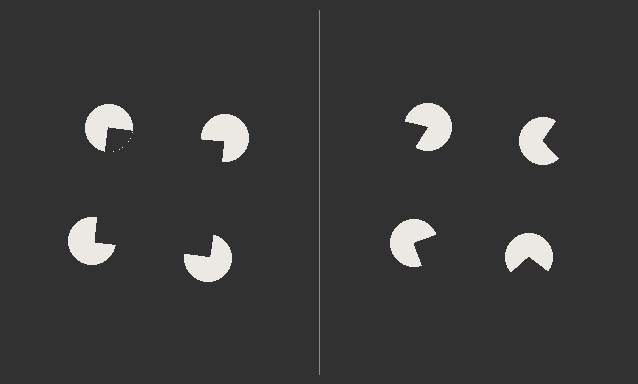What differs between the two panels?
The pac-man discs are positioned identically on both sides; only the wedge orientations differ. On the left they align to a square; on the right they are misaligned.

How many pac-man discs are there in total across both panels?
8 — 4 on each side.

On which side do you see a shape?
An illusory square appears on the left side. On the right side the wedge cuts are rotated, so no coherent shape forms.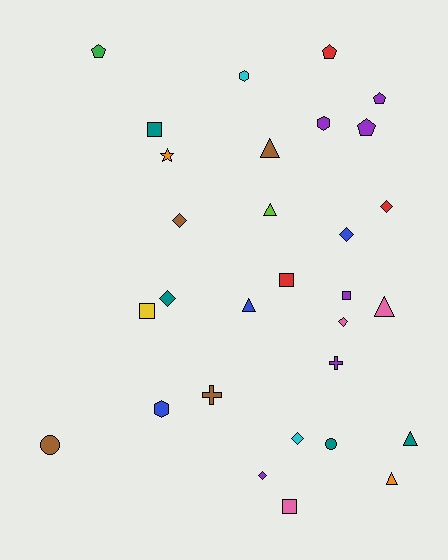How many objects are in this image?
There are 30 objects.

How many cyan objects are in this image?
There are 2 cyan objects.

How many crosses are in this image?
There are 2 crosses.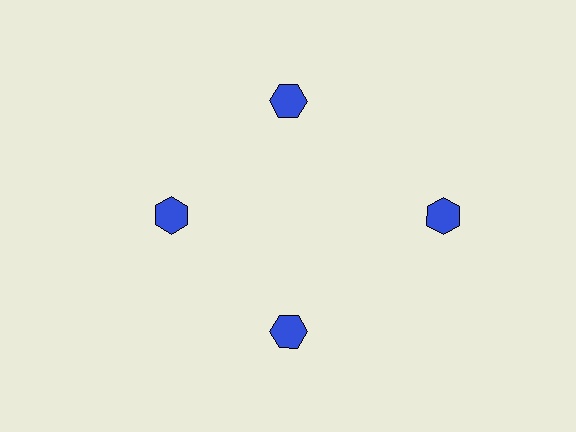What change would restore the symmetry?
The symmetry would be restored by moving it inward, back onto the ring so that all 4 hexagons sit at equal angles and equal distance from the center.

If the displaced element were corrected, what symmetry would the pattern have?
It would have 4-fold rotational symmetry — the pattern would map onto itself every 90 degrees.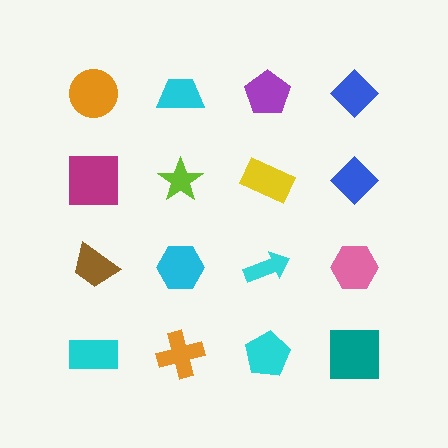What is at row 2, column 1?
A magenta square.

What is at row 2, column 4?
A blue diamond.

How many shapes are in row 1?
4 shapes.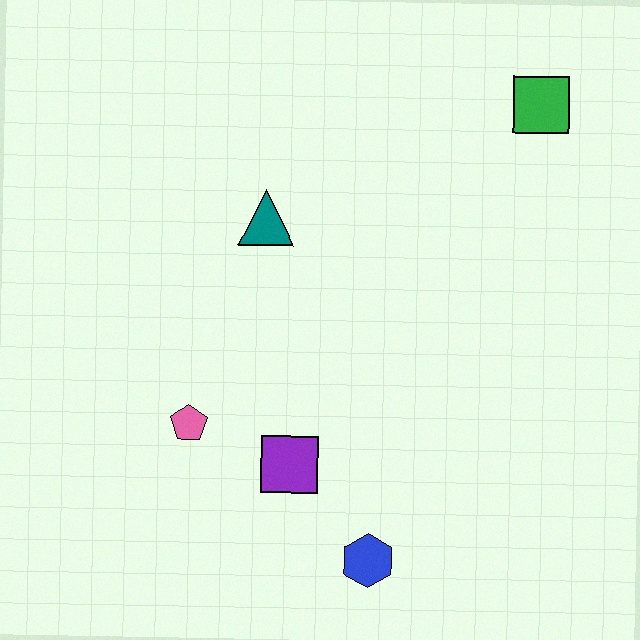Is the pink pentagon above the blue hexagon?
Yes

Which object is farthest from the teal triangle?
The blue hexagon is farthest from the teal triangle.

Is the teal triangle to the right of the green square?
No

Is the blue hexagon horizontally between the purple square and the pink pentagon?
No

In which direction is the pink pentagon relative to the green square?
The pink pentagon is to the left of the green square.